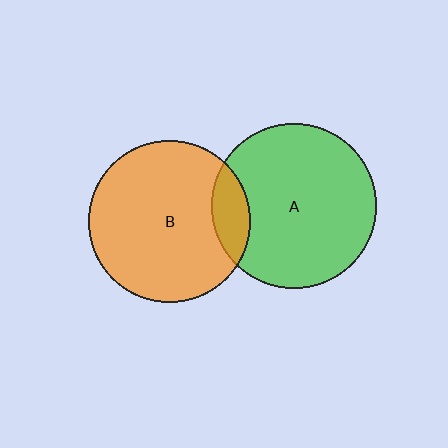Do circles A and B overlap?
Yes.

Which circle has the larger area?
Circle A (green).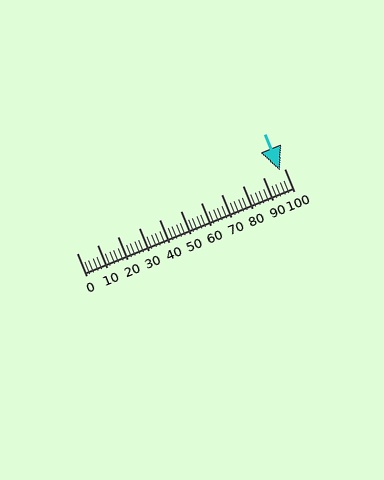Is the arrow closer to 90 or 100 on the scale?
The arrow is closer to 100.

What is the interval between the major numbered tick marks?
The major tick marks are spaced 10 units apart.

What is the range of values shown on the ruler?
The ruler shows values from 0 to 100.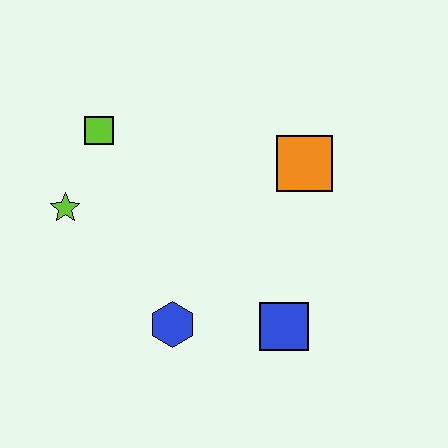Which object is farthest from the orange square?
The lime star is farthest from the orange square.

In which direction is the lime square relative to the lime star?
The lime square is above the lime star.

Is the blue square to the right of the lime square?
Yes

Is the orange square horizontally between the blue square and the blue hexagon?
No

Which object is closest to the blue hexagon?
The blue square is closest to the blue hexagon.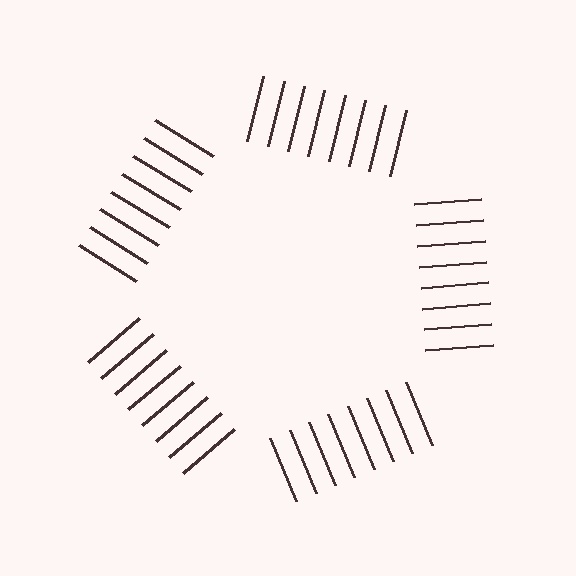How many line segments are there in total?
40 — 8 along each of the 5 edges.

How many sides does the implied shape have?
5 sides — the line-ends trace a pentagon.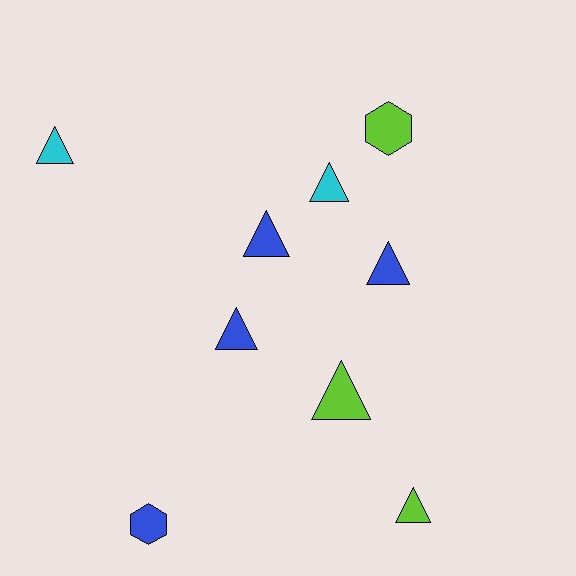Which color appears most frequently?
Blue, with 4 objects.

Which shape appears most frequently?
Triangle, with 7 objects.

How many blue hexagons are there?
There is 1 blue hexagon.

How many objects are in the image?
There are 9 objects.